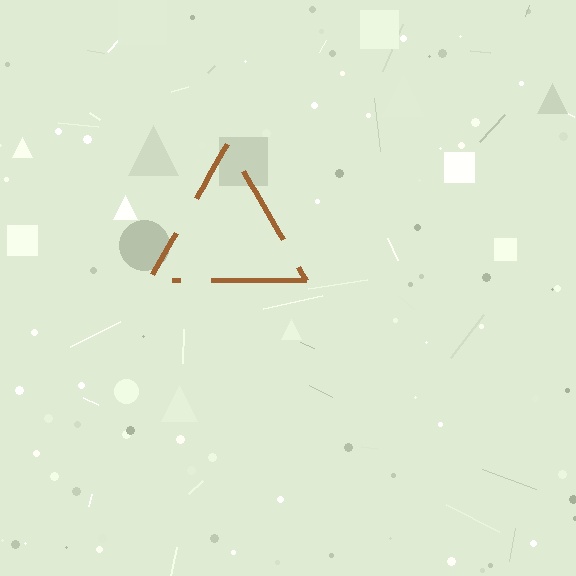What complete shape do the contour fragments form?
The contour fragments form a triangle.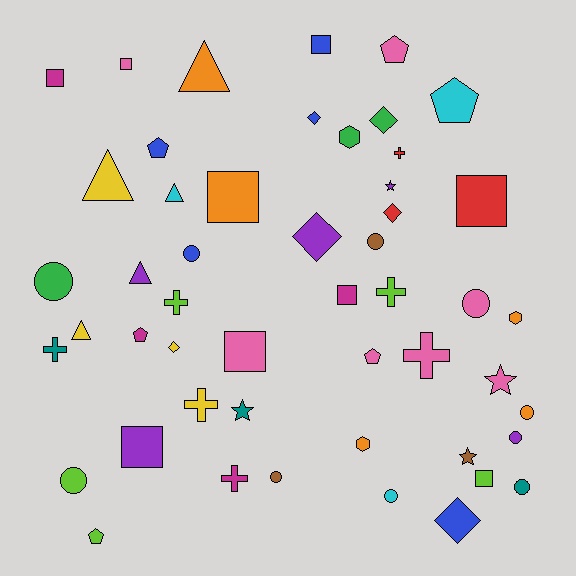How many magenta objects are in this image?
There are 4 magenta objects.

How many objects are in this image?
There are 50 objects.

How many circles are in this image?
There are 10 circles.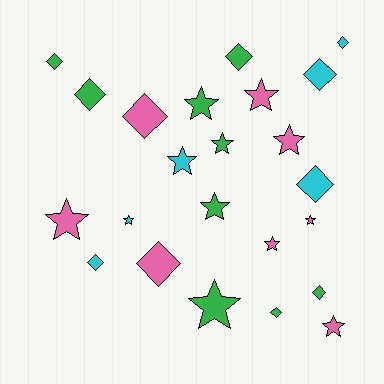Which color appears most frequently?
Green, with 9 objects.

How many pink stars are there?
There are 6 pink stars.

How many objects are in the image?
There are 23 objects.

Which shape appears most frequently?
Star, with 12 objects.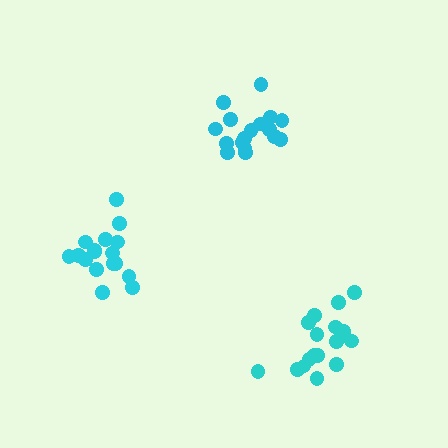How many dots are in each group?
Group 1: 17 dots, Group 2: 17 dots, Group 3: 17 dots (51 total).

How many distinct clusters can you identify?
There are 3 distinct clusters.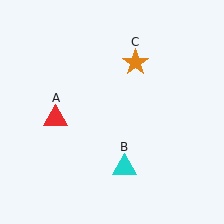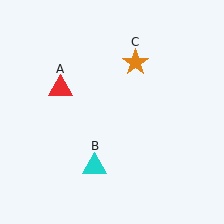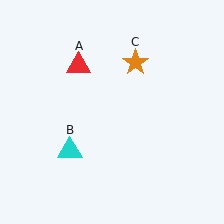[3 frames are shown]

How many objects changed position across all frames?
2 objects changed position: red triangle (object A), cyan triangle (object B).